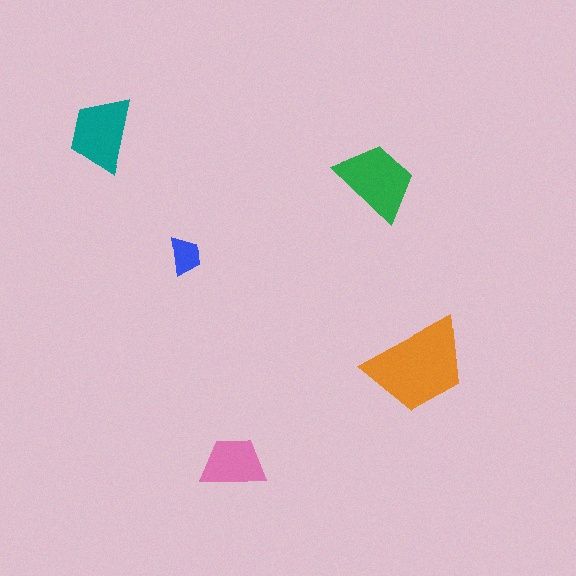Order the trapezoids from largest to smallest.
the orange one, the green one, the teal one, the pink one, the blue one.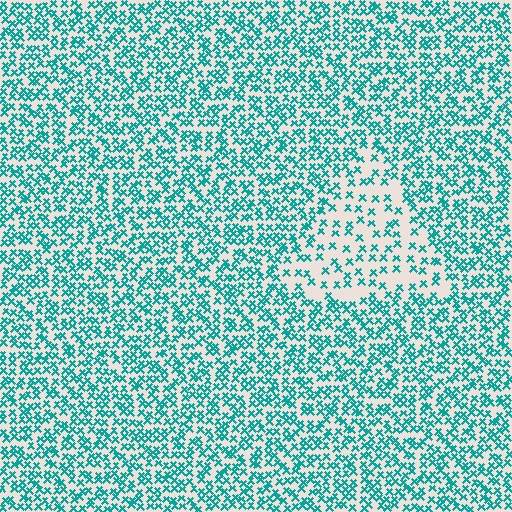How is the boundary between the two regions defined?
The boundary is defined by a change in element density (approximately 2.2x ratio). All elements are the same color, size, and shape.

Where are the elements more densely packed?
The elements are more densely packed outside the triangle boundary.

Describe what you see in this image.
The image contains small teal elements arranged at two different densities. A triangle-shaped region is visible where the elements are less densely packed than the surrounding area.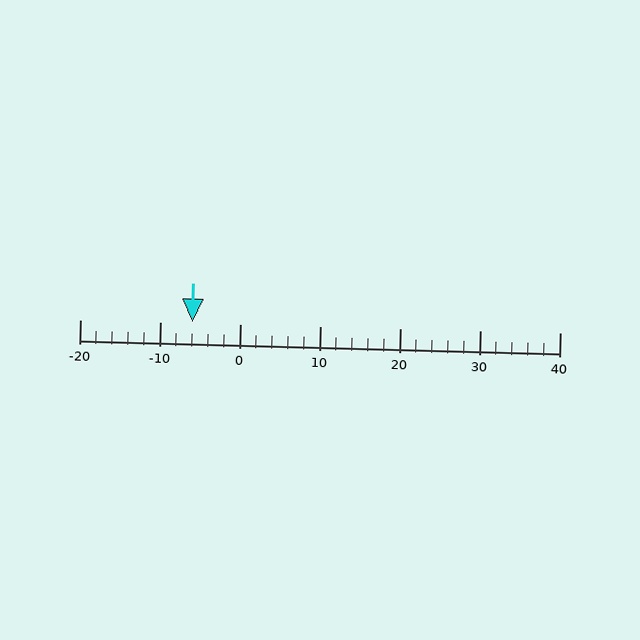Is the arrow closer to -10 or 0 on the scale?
The arrow is closer to -10.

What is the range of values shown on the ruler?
The ruler shows values from -20 to 40.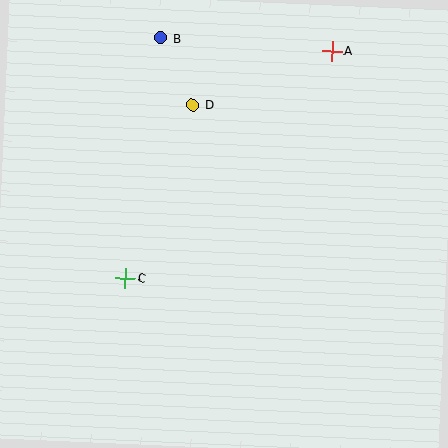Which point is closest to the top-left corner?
Point B is closest to the top-left corner.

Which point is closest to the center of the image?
Point C at (125, 278) is closest to the center.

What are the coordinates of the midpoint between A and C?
The midpoint between A and C is at (229, 164).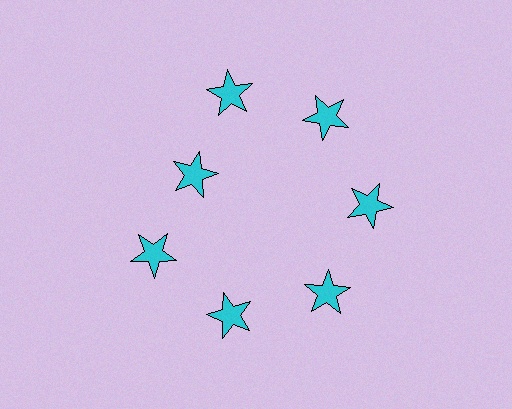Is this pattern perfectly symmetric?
No. The 7 cyan stars are arranged in a ring, but one element near the 10 o'clock position is pulled inward toward the center, breaking the 7-fold rotational symmetry.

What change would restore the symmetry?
The symmetry would be restored by moving it outward, back onto the ring so that all 7 stars sit at equal angles and equal distance from the center.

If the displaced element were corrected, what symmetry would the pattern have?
It would have 7-fold rotational symmetry — the pattern would map onto itself every 51 degrees.